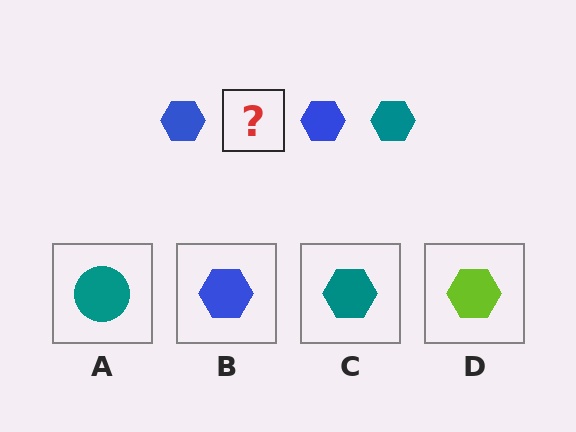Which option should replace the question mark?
Option C.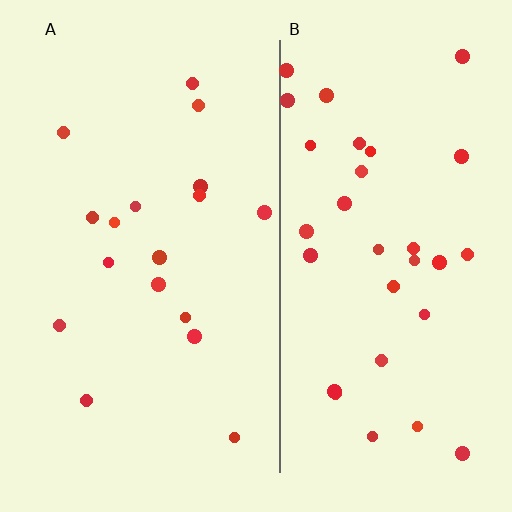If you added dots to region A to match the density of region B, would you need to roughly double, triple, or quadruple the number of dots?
Approximately double.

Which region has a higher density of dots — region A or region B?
B (the right).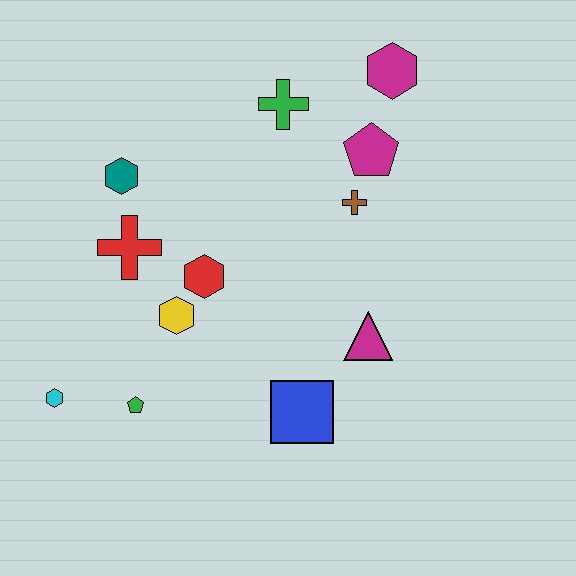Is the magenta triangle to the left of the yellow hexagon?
No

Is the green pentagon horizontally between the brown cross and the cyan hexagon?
Yes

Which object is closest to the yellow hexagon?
The red hexagon is closest to the yellow hexagon.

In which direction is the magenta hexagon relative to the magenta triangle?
The magenta hexagon is above the magenta triangle.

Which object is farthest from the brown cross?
The cyan hexagon is farthest from the brown cross.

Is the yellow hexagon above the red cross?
No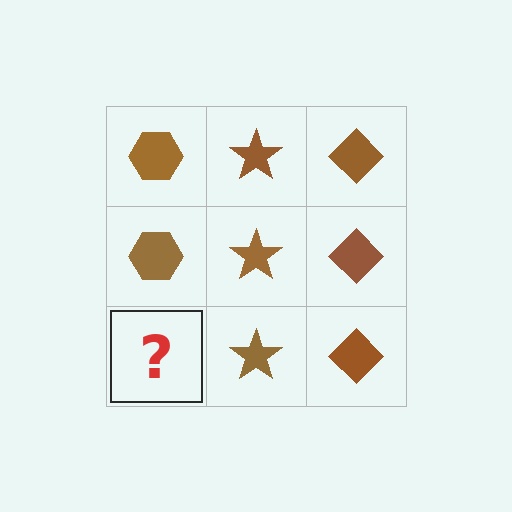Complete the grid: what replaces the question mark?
The question mark should be replaced with a brown hexagon.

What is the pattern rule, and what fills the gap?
The rule is that each column has a consistent shape. The gap should be filled with a brown hexagon.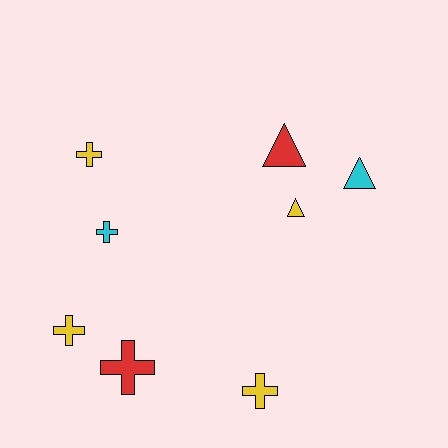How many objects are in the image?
There are 8 objects.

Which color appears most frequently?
Yellow, with 4 objects.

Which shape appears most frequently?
Cross, with 5 objects.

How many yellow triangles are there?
There is 1 yellow triangle.